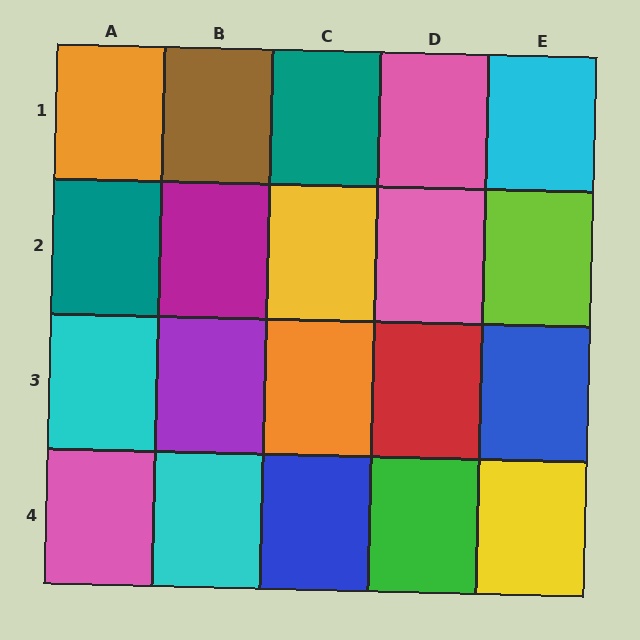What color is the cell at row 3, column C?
Orange.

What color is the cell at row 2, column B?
Magenta.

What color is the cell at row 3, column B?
Purple.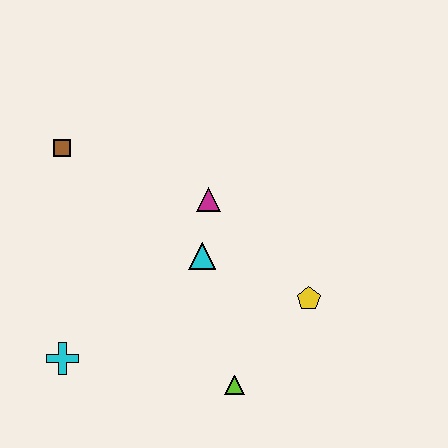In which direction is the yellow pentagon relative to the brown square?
The yellow pentagon is to the right of the brown square.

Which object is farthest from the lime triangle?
The brown square is farthest from the lime triangle.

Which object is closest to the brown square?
The magenta triangle is closest to the brown square.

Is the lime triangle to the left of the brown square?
No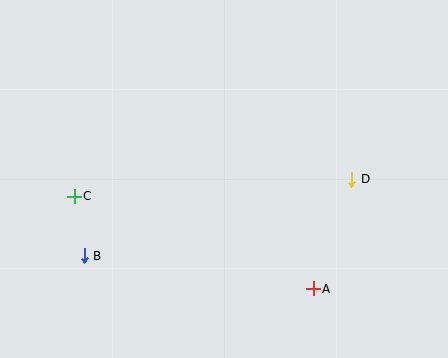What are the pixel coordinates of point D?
Point D is at (352, 179).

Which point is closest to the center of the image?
Point D at (352, 179) is closest to the center.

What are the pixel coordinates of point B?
Point B is at (84, 256).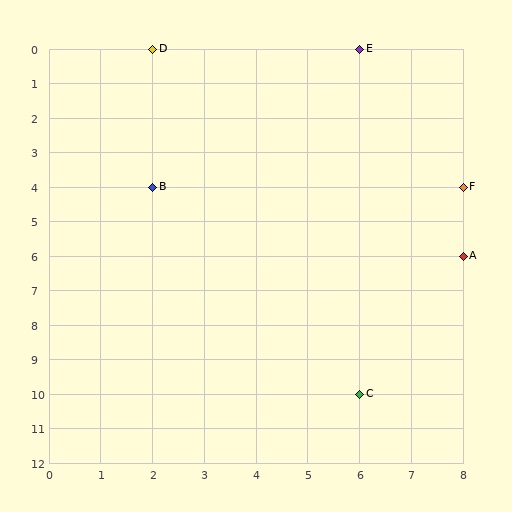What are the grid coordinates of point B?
Point B is at grid coordinates (2, 4).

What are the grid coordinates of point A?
Point A is at grid coordinates (8, 6).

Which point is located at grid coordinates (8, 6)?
Point A is at (8, 6).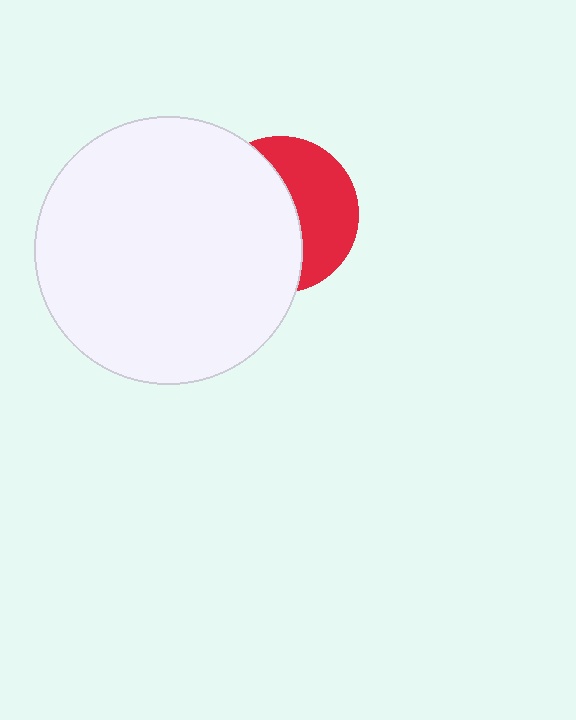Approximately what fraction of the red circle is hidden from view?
Roughly 57% of the red circle is hidden behind the white circle.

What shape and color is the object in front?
The object in front is a white circle.